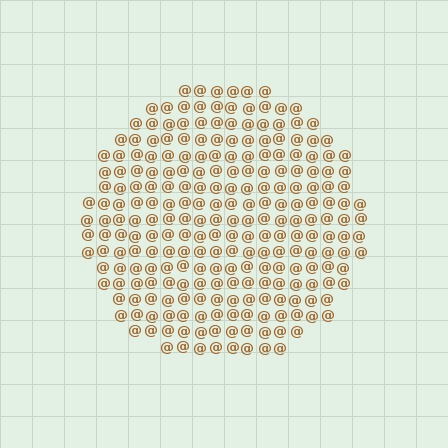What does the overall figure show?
The overall figure shows a circle.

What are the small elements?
The small elements are at signs.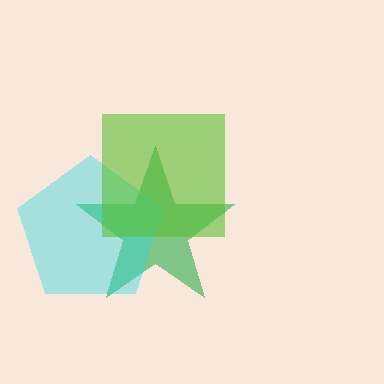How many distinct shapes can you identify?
There are 3 distinct shapes: a green star, a cyan pentagon, a lime square.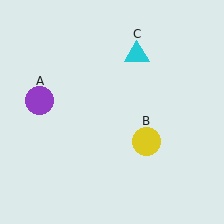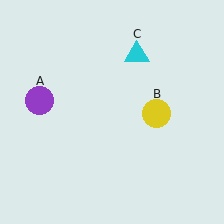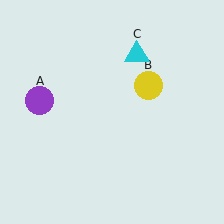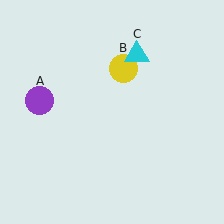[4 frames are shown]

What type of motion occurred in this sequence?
The yellow circle (object B) rotated counterclockwise around the center of the scene.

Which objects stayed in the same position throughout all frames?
Purple circle (object A) and cyan triangle (object C) remained stationary.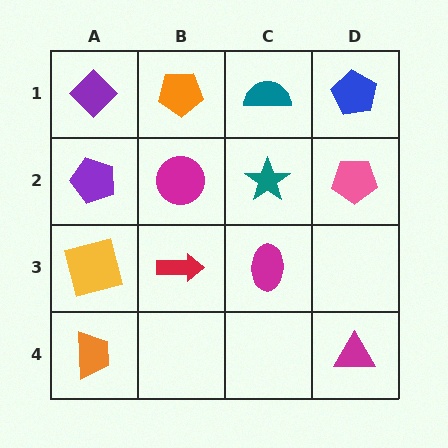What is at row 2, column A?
A purple pentagon.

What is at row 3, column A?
A yellow square.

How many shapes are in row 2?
4 shapes.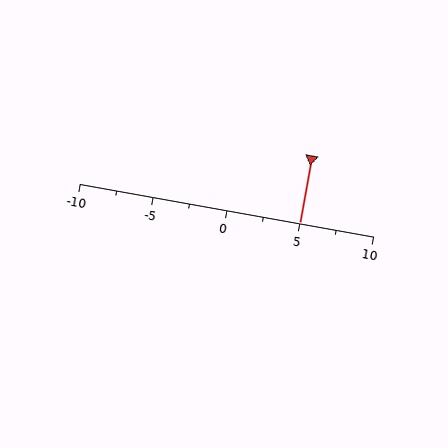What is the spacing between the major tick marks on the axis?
The major ticks are spaced 5 apart.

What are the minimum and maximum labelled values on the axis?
The axis runs from -10 to 10.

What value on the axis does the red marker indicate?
The marker indicates approximately 5.